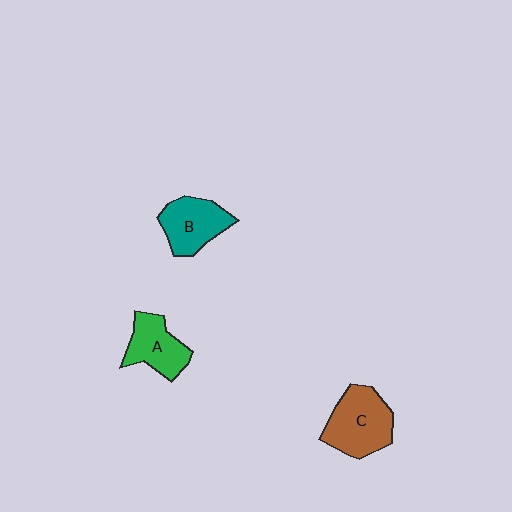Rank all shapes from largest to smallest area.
From largest to smallest: C (brown), B (teal), A (green).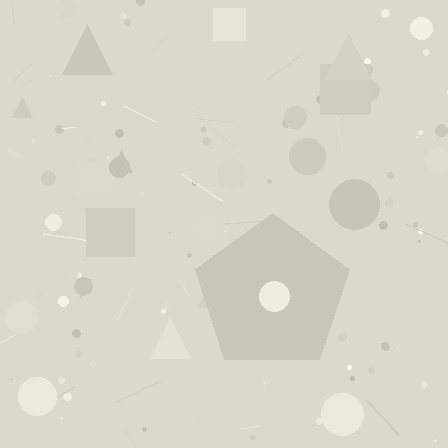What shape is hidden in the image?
A pentagon is hidden in the image.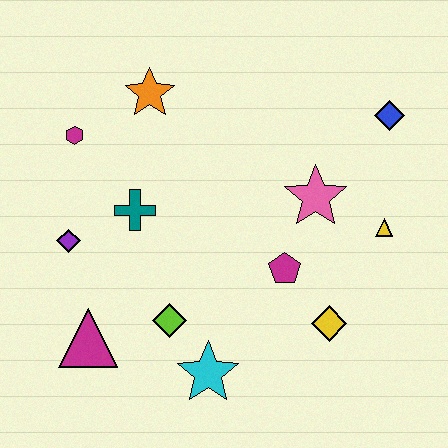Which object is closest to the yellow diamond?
The magenta pentagon is closest to the yellow diamond.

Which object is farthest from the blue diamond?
The magenta triangle is farthest from the blue diamond.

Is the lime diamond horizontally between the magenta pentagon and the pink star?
No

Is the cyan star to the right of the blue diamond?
No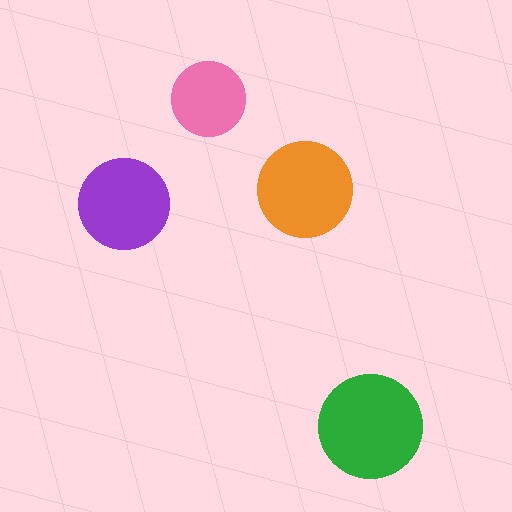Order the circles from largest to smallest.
the green one, the orange one, the purple one, the pink one.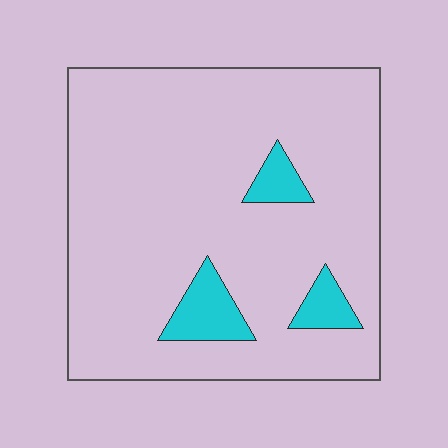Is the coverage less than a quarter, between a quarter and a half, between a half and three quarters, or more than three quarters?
Less than a quarter.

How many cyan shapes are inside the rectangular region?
3.